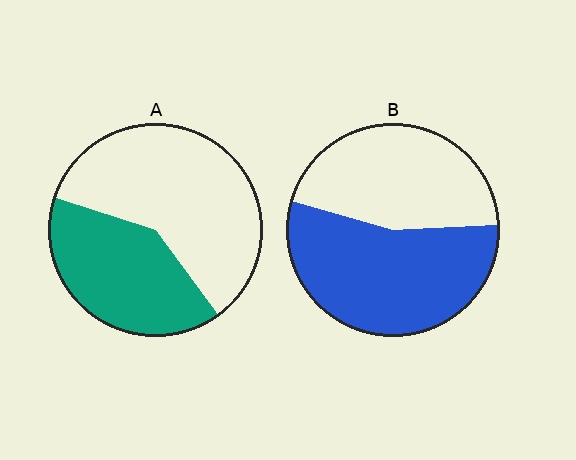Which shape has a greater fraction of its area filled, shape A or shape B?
Shape B.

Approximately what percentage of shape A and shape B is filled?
A is approximately 40% and B is approximately 55%.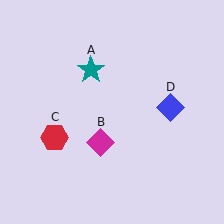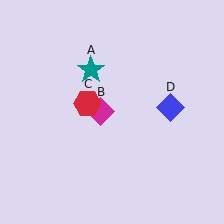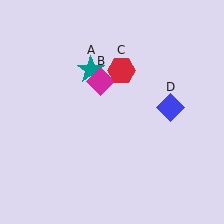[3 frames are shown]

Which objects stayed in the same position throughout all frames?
Teal star (object A) and blue diamond (object D) remained stationary.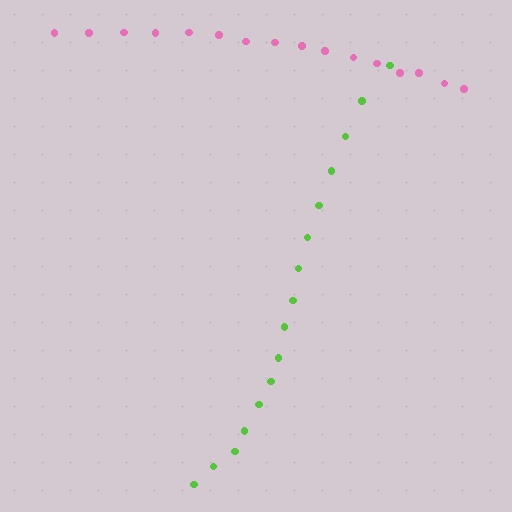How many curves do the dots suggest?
There are 2 distinct paths.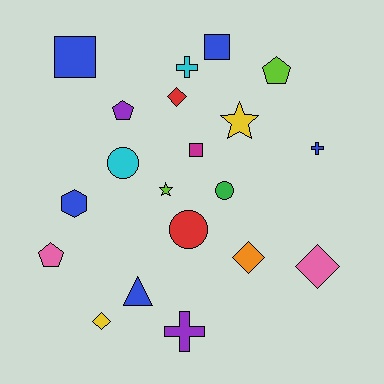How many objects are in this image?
There are 20 objects.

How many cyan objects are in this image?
There are 2 cyan objects.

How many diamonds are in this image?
There are 4 diamonds.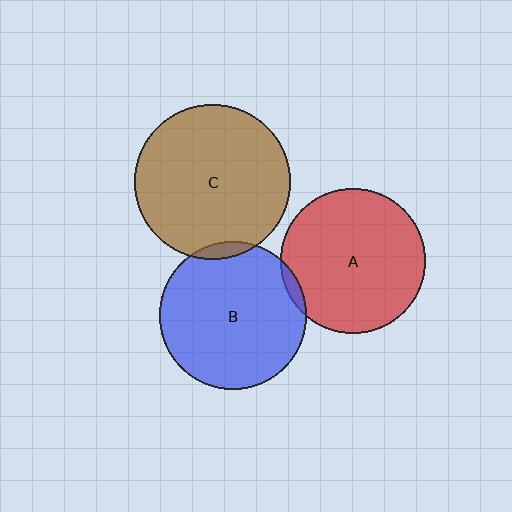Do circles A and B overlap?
Yes.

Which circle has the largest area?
Circle C (brown).